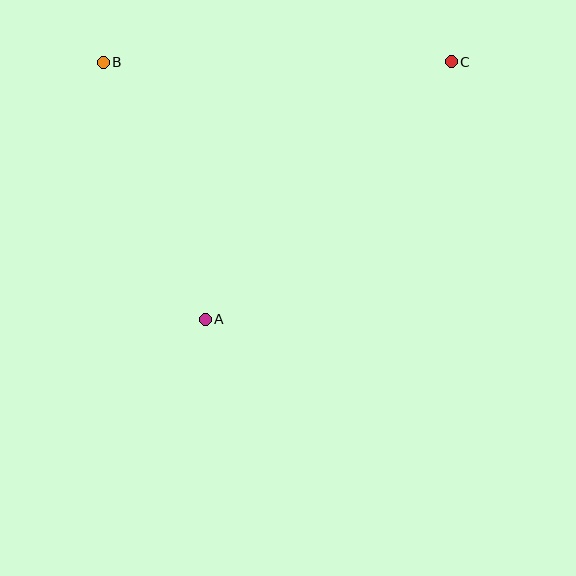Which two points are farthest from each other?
Points A and C are farthest from each other.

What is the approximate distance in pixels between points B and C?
The distance between B and C is approximately 348 pixels.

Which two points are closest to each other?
Points A and B are closest to each other.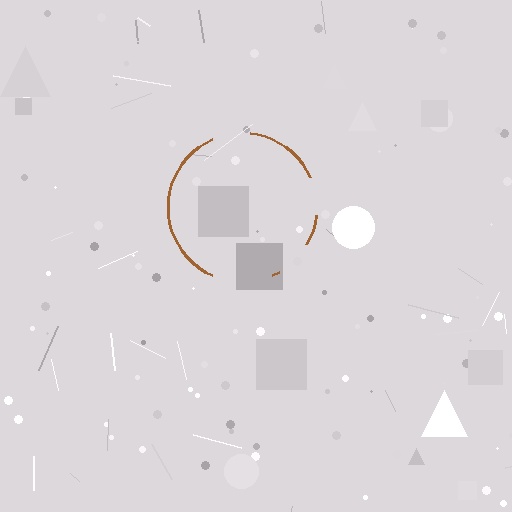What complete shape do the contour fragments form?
The contour fragments form a circle.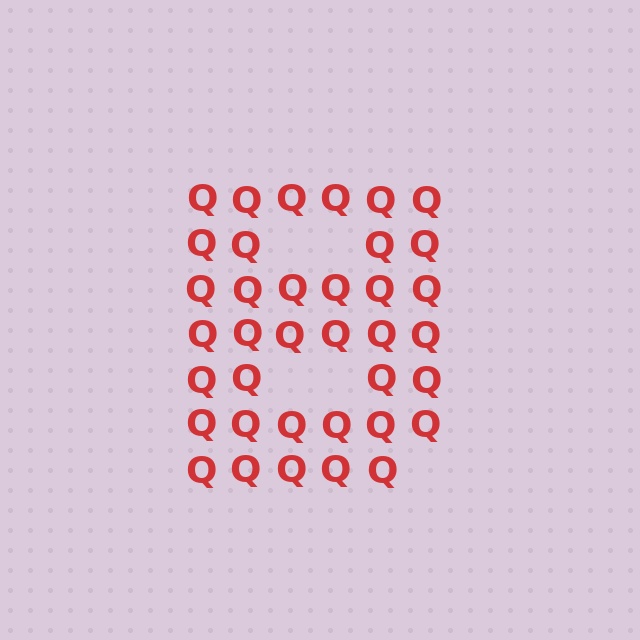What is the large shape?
The large shape is the letter B.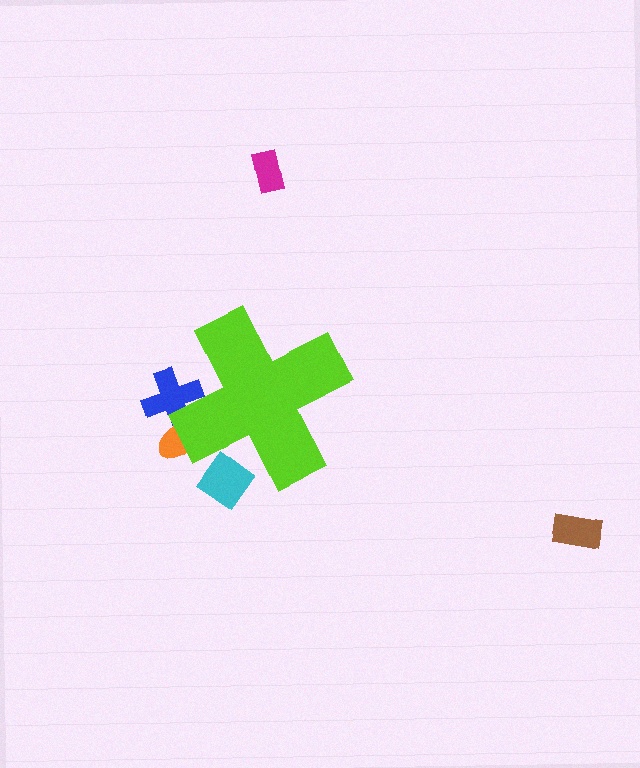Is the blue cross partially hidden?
Yes, the blue cross is partially hidden behind the lime cross.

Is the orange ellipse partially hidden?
Yes, the orange ellipse is partially hidden behind the lime cross.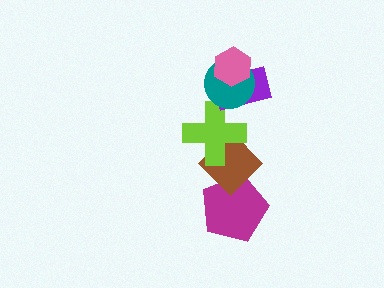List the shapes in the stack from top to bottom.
From top to bottom: the pink hexagon, the teal circle, the purple rectangle, the lime cross, the brown diamond, the magenta pentagon.